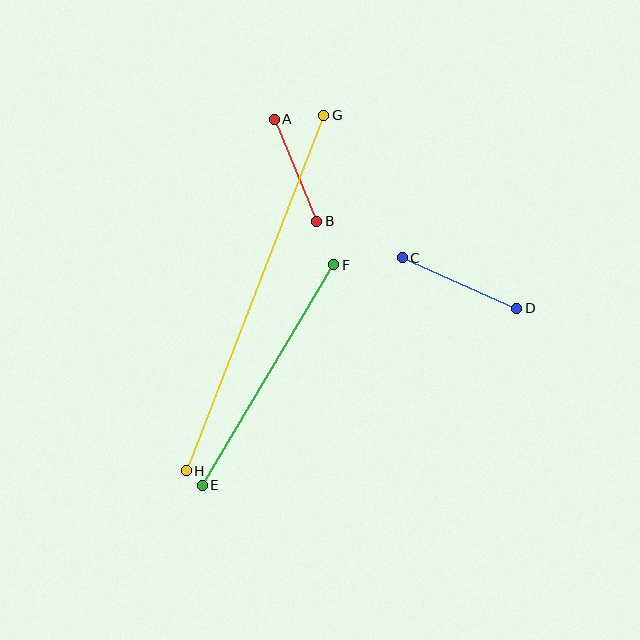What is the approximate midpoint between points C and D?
The midpoint is at approximately (459, 283) pixels.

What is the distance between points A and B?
The distance is approximately 111 pixels.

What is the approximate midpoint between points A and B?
The midpoint is at approximately (296, 170) pixels.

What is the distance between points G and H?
The distance is approximately 382 pixels.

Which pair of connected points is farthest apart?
Points G and H are farthest apart.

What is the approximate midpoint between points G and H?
The midpoint is at approximately (255, 293) pixels.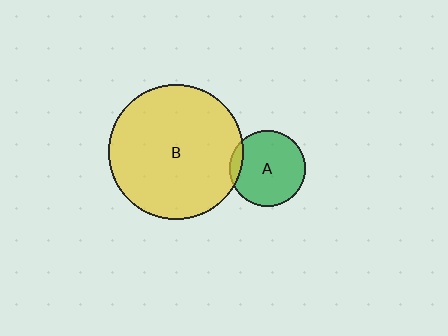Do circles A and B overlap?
Yes.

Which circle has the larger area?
Circle B (yellow).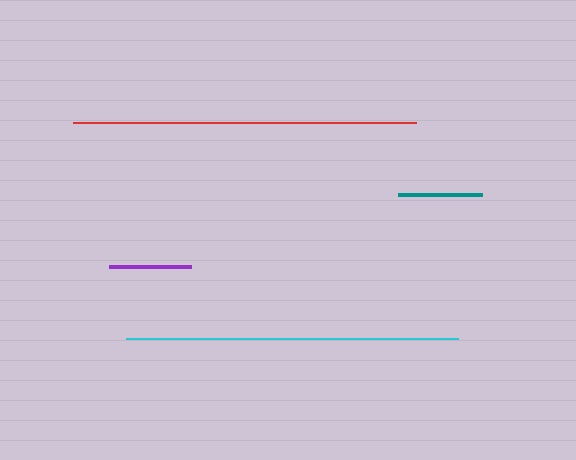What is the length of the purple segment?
The purple segment is approximately 83 pixels long.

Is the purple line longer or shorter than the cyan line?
The cyan line is longer than the purple line.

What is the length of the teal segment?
The teal segment is approximately 84 pixels long.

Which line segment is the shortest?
The purple line is the shortest at approximately 83 pixels.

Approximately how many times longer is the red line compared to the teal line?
The red line is approximately 4.1 times the length of the teal line.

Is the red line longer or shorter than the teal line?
The red line is longer than the teal line.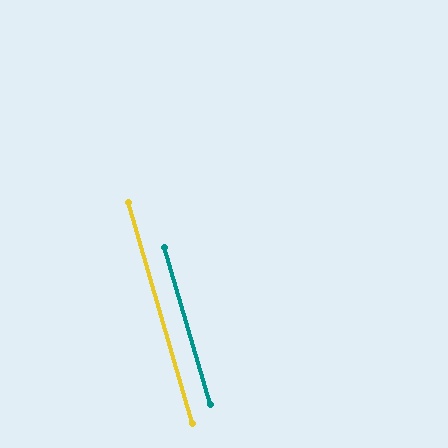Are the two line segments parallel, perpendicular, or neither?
Parallel — their directions differ by only 0.3°.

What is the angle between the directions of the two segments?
Approximately 0 degrees.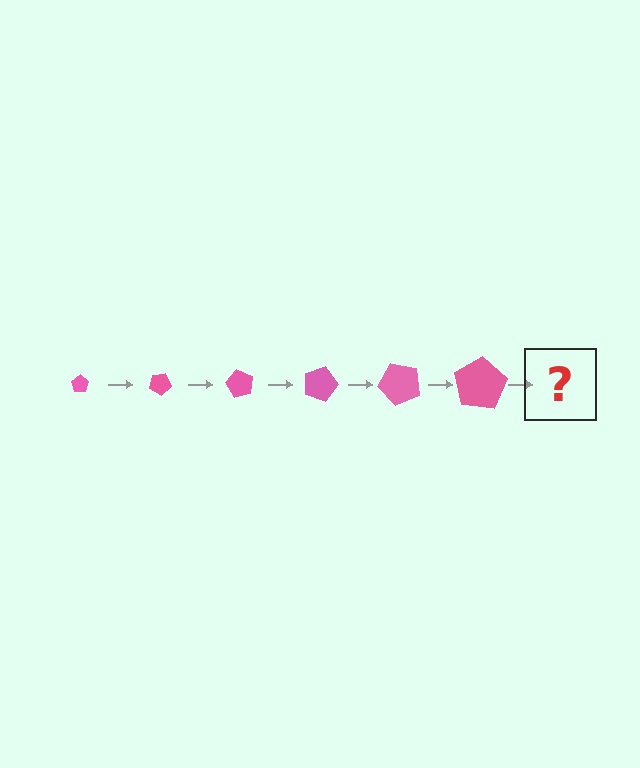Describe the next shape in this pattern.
It should be a pentagon, larger than the previous one and rotated 180 degrees from the start.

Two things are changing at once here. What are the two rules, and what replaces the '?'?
The two rules are that the pentagon grows larger each step and it rotates 30 degrees each step. The '?' should be a pentagon, larger than the previous one and rotated 180 degrees from the start.